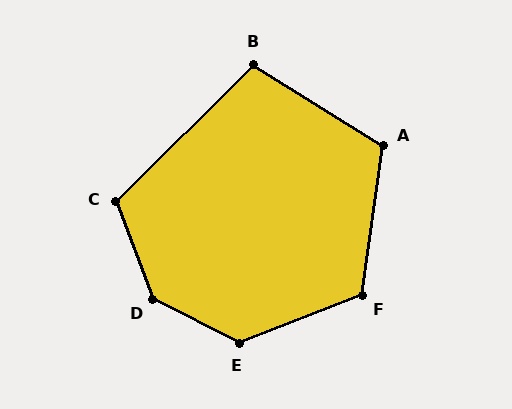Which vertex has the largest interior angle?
D, at approximately 138 degrees.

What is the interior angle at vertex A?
Approximately 114 degrees (obtuse).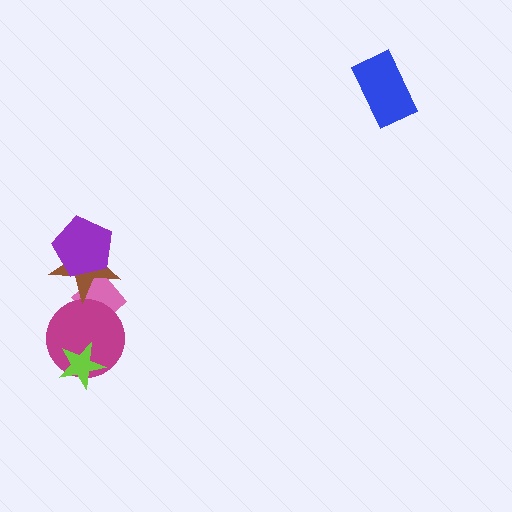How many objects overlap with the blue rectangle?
0 objects overlap with the blue rectangle.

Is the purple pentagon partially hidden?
No, no other shape covers it.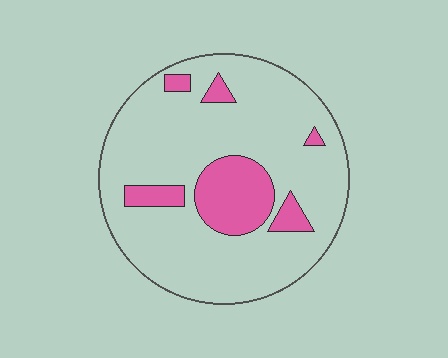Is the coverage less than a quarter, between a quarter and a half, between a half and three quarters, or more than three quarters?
Less than a quarter.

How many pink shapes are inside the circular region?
6.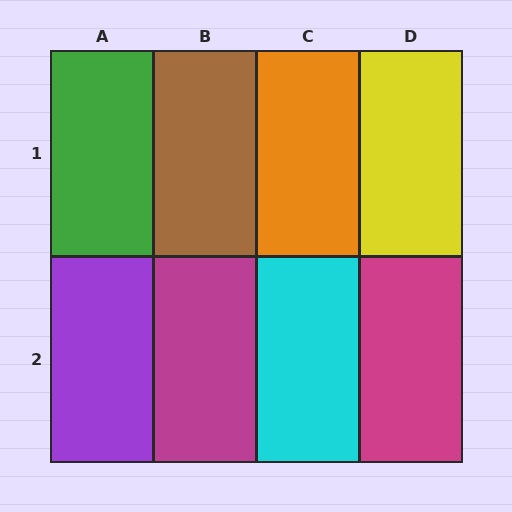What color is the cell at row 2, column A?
Purple.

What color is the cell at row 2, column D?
Magenta.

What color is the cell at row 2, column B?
Magenta.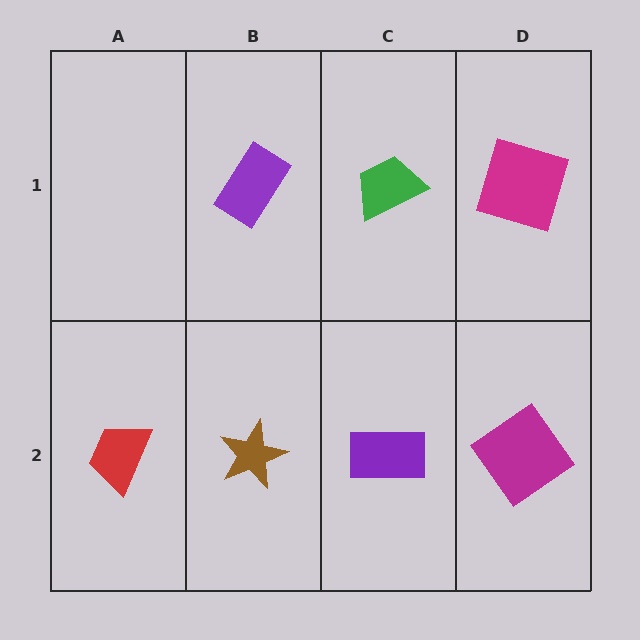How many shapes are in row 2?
4 shapes.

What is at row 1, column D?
A magenta square.